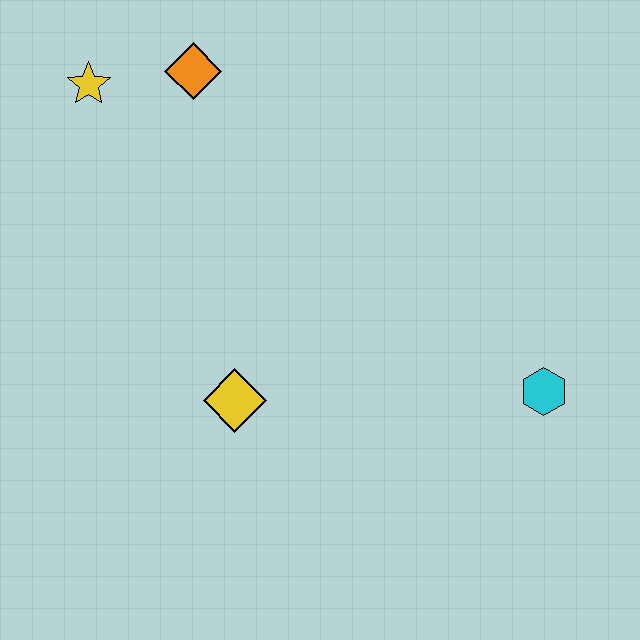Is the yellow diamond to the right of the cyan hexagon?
No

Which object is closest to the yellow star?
The orange diamond is closest to the yellow star.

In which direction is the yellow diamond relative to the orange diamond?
The yellow diamond is below the orange diamond.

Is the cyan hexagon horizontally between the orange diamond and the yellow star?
No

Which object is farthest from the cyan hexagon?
The yellow star is farthest from the cyan hexagon.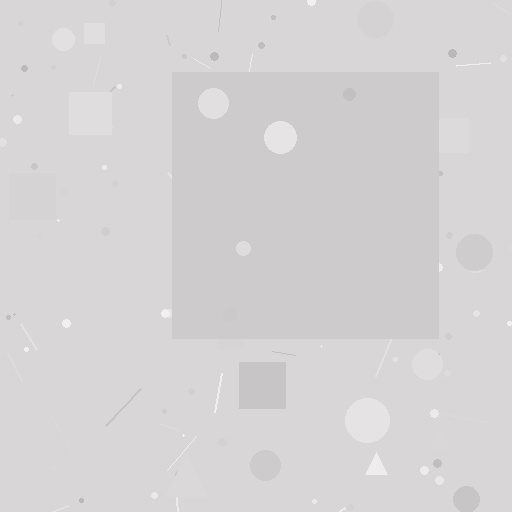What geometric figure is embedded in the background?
A square is embedded in the background.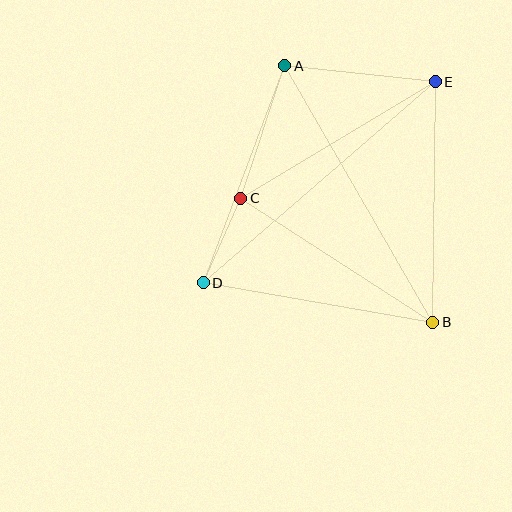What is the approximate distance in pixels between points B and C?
The distance between B and C is approximately 228 pixels.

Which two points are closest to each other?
Points C and D are closest to each other.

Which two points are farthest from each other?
Points D and E are farthest from each other.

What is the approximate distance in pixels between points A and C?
The distance between A and C is approximately 140 pixels.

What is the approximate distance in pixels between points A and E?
The distance between A and E is approximately 152 pixels.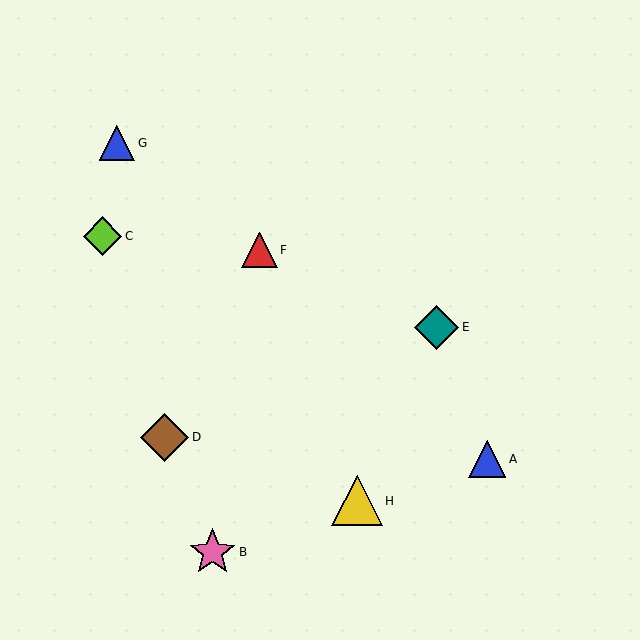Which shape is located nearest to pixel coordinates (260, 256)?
The red triangle (labeled F) at (260, 250) is nearest to that location.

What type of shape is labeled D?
Shape D is a brown diamond.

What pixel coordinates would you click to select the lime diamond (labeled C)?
Click at (103, 236) to select the lime diamond C.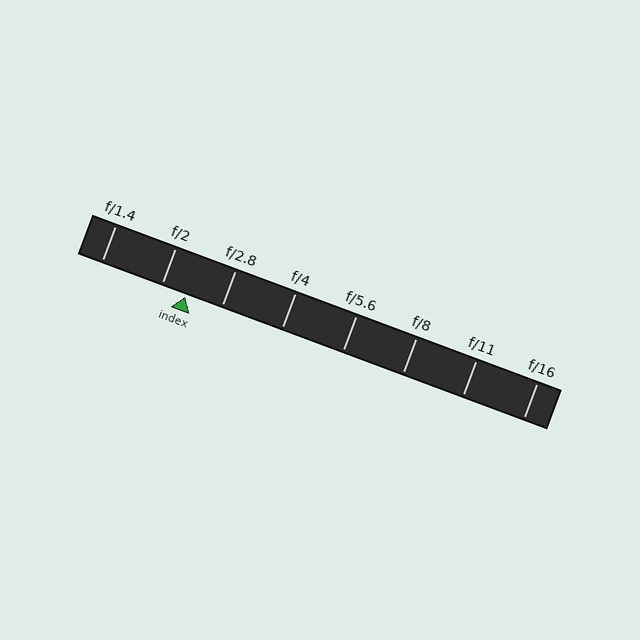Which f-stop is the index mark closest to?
The index mark is closest to f/2.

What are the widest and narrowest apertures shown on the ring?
The widest aperture shown is f/1.4 and the narrowest is f/16.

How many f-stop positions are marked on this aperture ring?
There are 8 f-stop positions marked.